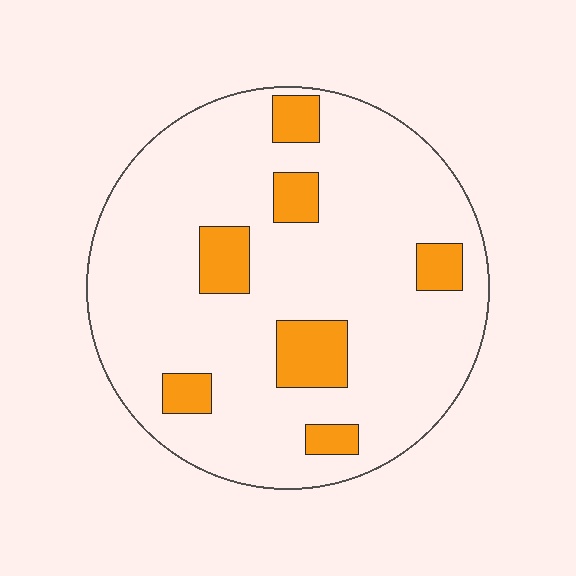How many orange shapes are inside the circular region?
7.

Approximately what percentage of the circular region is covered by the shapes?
Approximately 15%.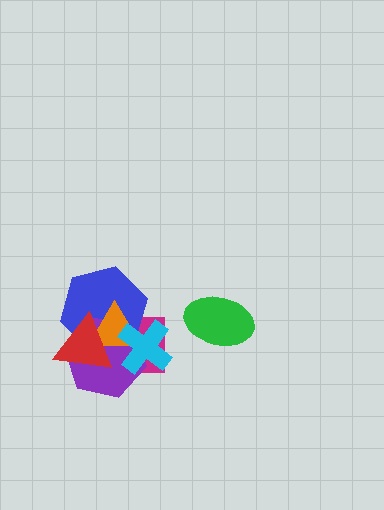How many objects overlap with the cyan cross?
4 objects overlap with the cyan cross.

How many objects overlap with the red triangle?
4 objects overlap with the red triangle.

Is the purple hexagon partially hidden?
Yes, it is partially covered by another shape.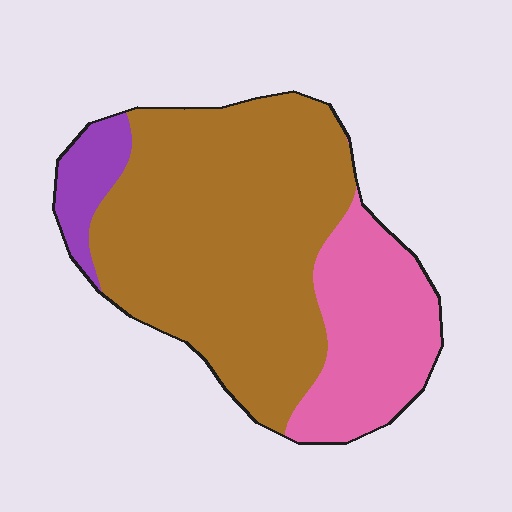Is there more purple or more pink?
Pink.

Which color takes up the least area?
Purple, at roughly 10%.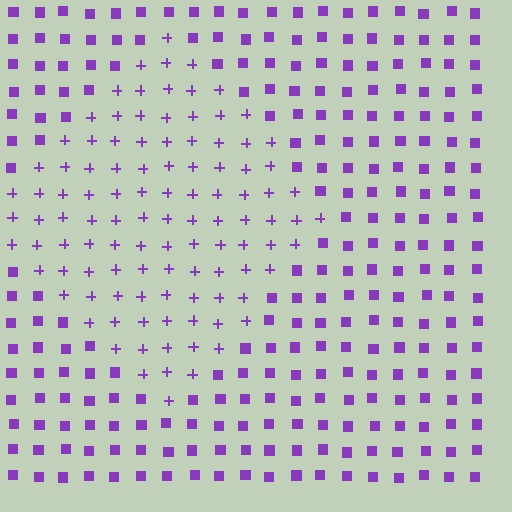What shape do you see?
I see a diamond.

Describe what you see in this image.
The image is filled with small purple elements arranged in a uniform grid. A diamond-shaped region contains plus signs, while the surrounding area contains squares. The boundary is defined purely by the change in element shape.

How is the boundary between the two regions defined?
The boundary is defined by a change in element shape: plus signs inside vs. squares outside. All elements share the same color and spacing.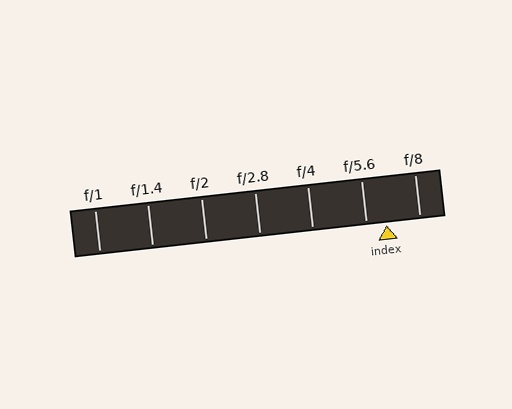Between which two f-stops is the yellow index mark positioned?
The index mark is between f/5.6 and f/8.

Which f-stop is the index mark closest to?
The index mark is closest to f/5.6.